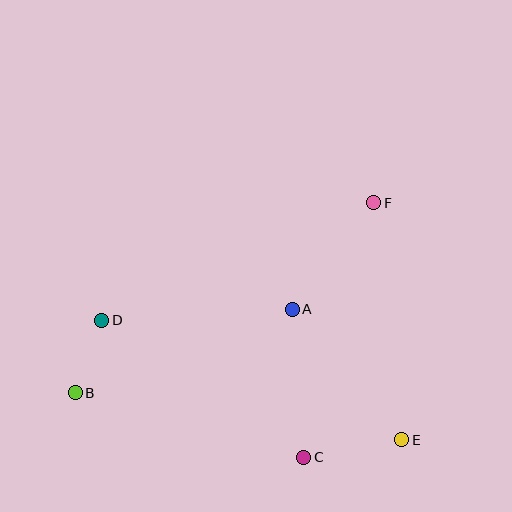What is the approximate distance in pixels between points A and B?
The distance between A and B is approximately 232 pixels.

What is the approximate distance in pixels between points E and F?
The distance between E and F is approximately 239 pixels.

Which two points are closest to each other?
Points B and D are closest to each other.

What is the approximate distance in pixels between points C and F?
The distance between C and F is approximately 264 pixels.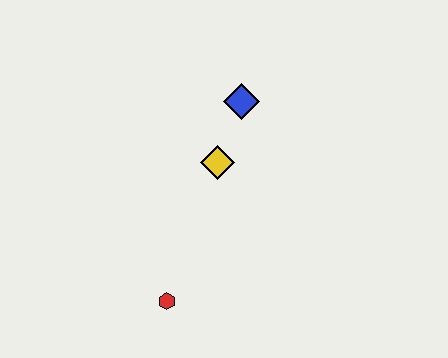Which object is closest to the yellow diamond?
The blue diamond is closest to the yellow diamond.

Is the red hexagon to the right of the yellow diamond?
No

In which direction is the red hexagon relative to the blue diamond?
The red hexagon is below the blue diamond.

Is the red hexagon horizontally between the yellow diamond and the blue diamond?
No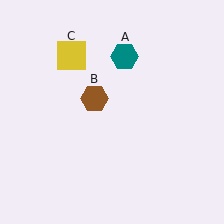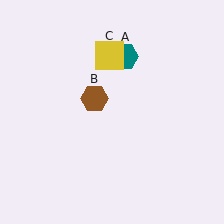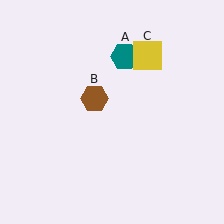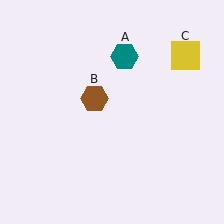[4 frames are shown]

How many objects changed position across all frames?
1 object changed position: yellow square (object C).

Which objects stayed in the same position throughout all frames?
Teal hexagon (object A) and brown hexagon (object B) remained stationary.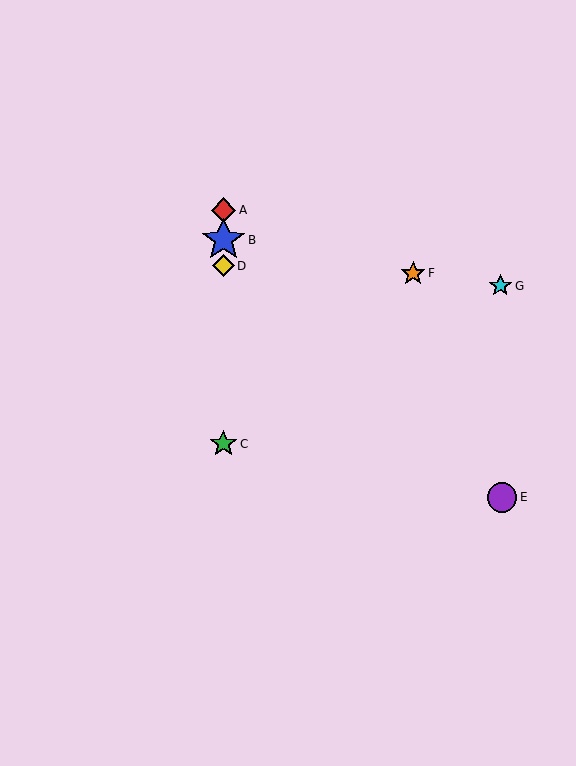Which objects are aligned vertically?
Objects A, B, C, D are aligned vertically.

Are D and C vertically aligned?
Yes, both are at x≈223.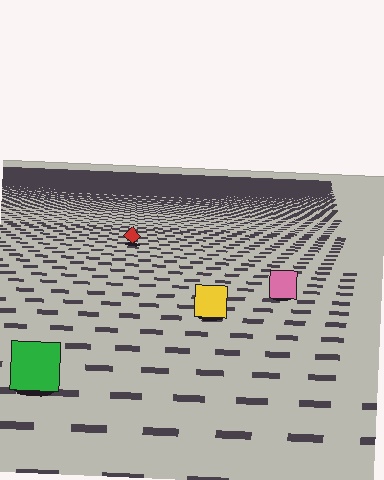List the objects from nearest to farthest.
From nearest to farthest: the green square, the yellow square, the pink square, the red diamond.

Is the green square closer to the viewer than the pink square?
Yes. The green square is closer — you can tell from the texture gradient: the ground texture is coarser near it.